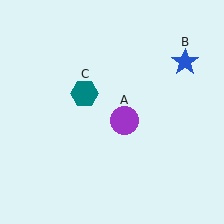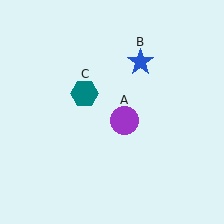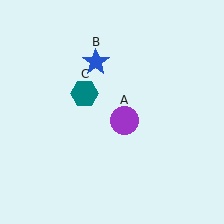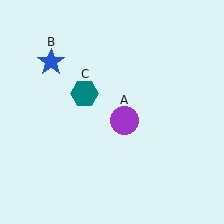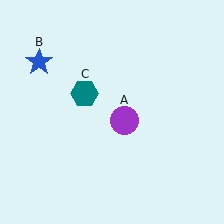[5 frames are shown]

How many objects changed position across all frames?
1 object changed position: blue star (object B).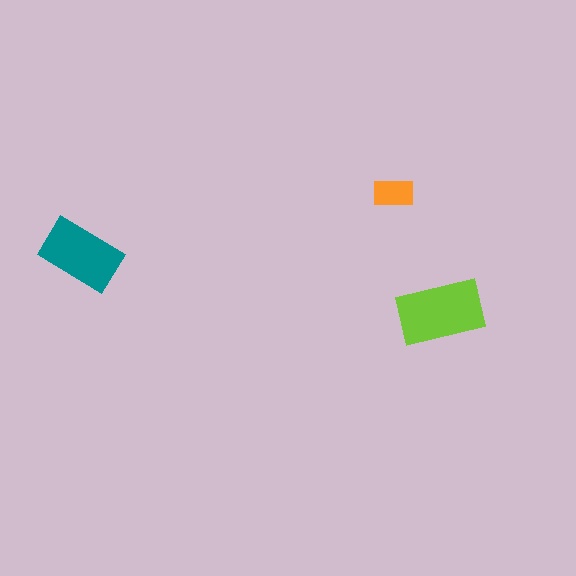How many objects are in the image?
There are 3 objects in the image.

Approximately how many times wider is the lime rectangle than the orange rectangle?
About 2 times wider.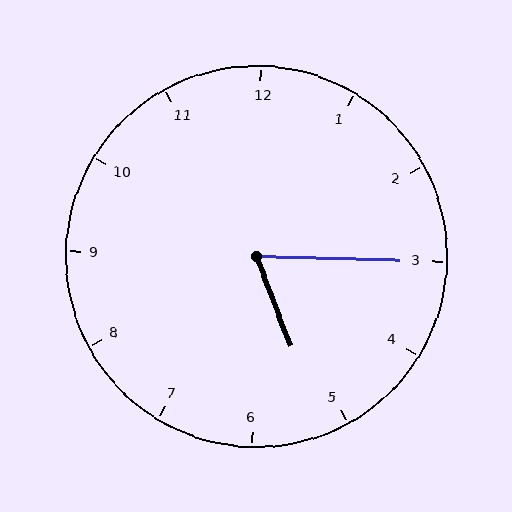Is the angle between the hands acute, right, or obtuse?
It is acute.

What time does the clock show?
5:15.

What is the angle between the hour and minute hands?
Approximately 68 degrees.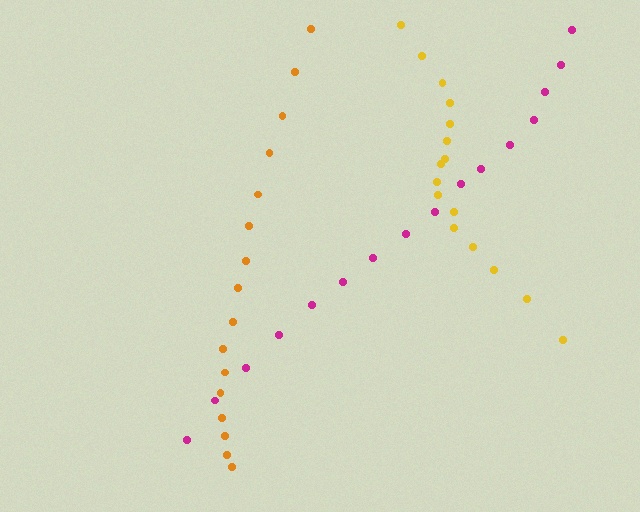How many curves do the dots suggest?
There are 3 distinct paths.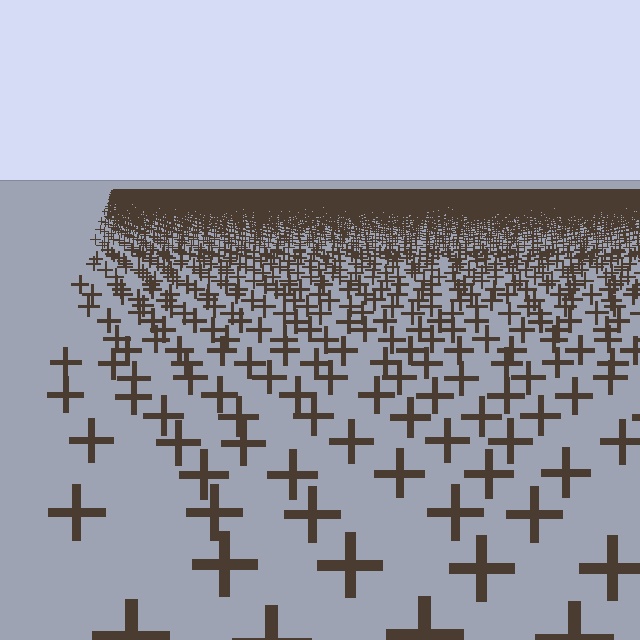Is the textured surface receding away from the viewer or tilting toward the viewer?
The surface is receding away from the viewer. Texture elements get smaller and denser toward the top.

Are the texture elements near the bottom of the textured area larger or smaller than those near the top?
Larger. Near the bottom, elements are closer to the viewer and appear at a bigger on-screen size.